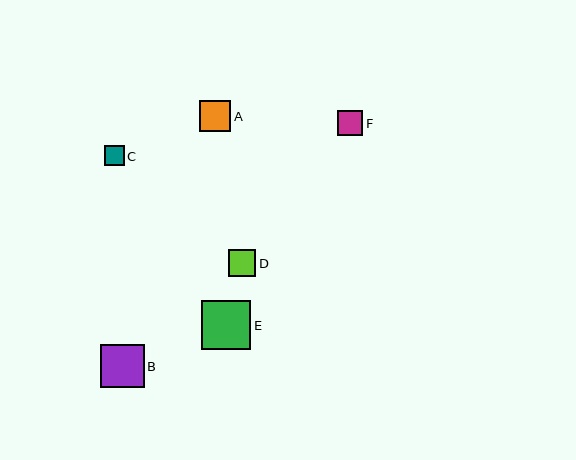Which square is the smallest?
Square C is the smallest with a size of approximately 20 pixels.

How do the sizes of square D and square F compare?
Square D and square F are approximately the same size.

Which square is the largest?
Square E is the largest with a size of approximately 49 pixels.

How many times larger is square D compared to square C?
Square D is approximately 1.4 times the size of square C.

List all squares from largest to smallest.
From largest to smallest: E, B, A, D, F, C.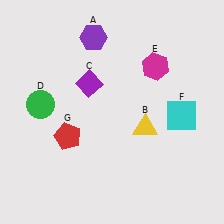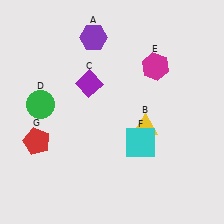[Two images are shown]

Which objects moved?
The objects that moved are: the cyan square (F), the red pentagon (G).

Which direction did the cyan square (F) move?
The cyan square (F) moved left.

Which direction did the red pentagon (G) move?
The red pentagon (G) moved left.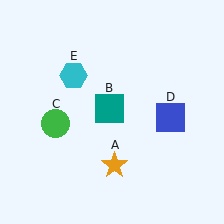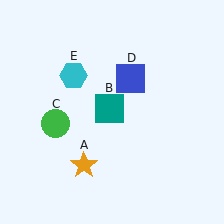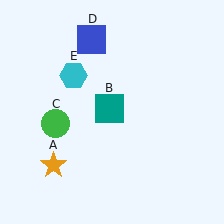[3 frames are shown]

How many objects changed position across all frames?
2 objects changed position: orange star (object A), blue square (object D).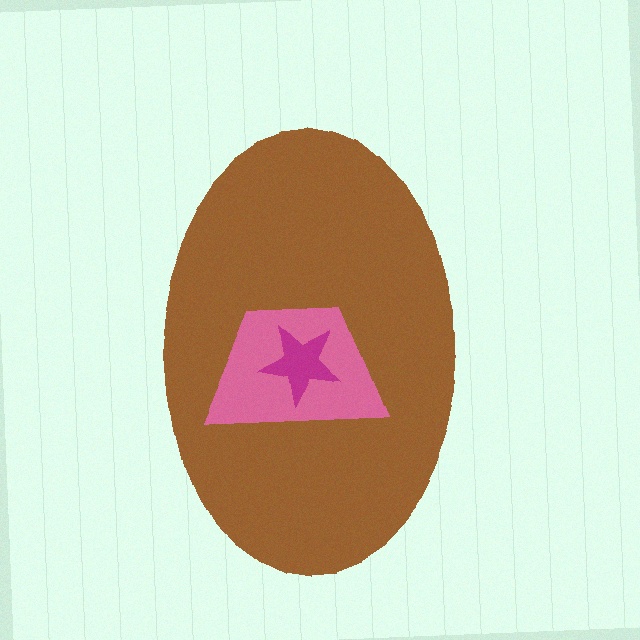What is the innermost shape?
The magenta star.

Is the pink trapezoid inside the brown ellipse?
Yes.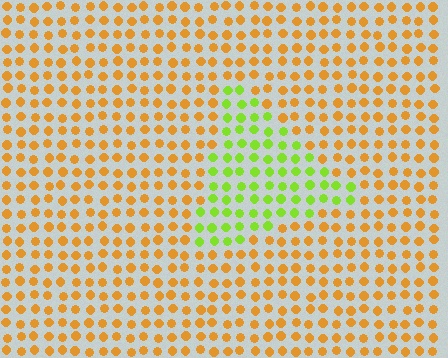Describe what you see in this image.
The image is filled with small orange elements in a uniform arrangement. A triangle-shaped region is visible where the elements are tinted to a slightly different hue, forming a subtle color boundary.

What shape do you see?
I see a triangle.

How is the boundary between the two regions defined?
The boundary is defined purely by a slight shift in hue (about 57 degrees). Spacing, size, and orientation are identical on both sides.